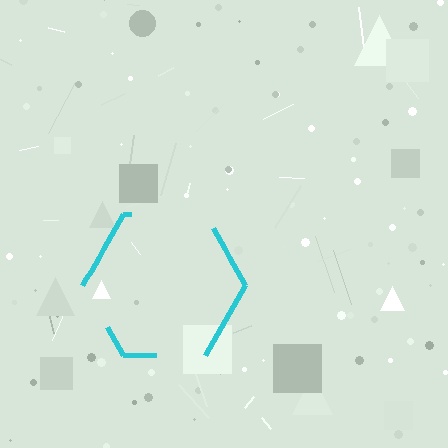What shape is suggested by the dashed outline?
The dashed outline suggests a hexagon.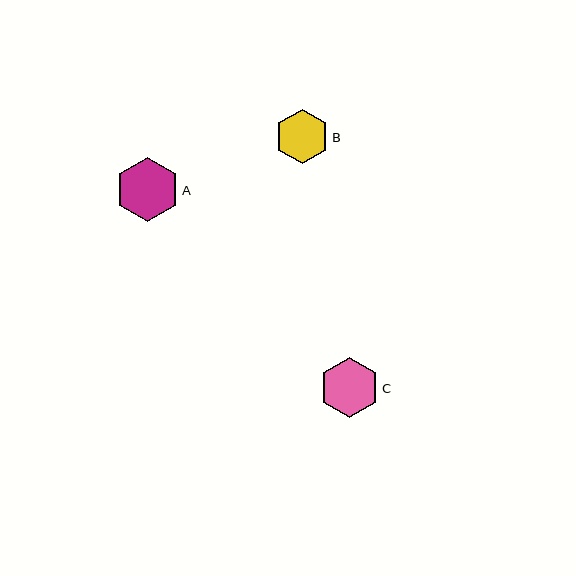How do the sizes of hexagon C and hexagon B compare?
Hexagon C and hexagon B are approximately the same size.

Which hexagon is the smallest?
Hexagon B is the smallest with a size of approximately 54 pixels.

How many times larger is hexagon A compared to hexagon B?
Hexagon A is approximately 1.2 times the size of hexagon B.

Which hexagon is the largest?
Hexagon A is the largest with a size of approximately 64 pixels.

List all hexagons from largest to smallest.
From largest to smallest: A, C, B.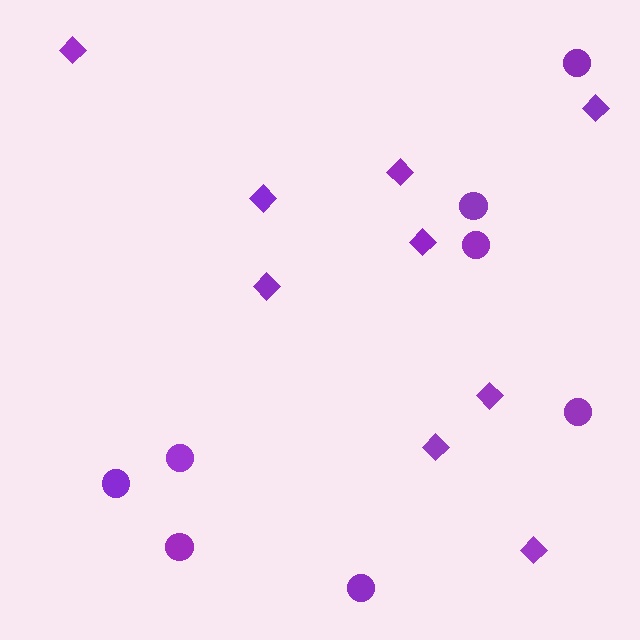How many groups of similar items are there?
There are 2 groups: one group of diamonds (9) and one group of circles (8).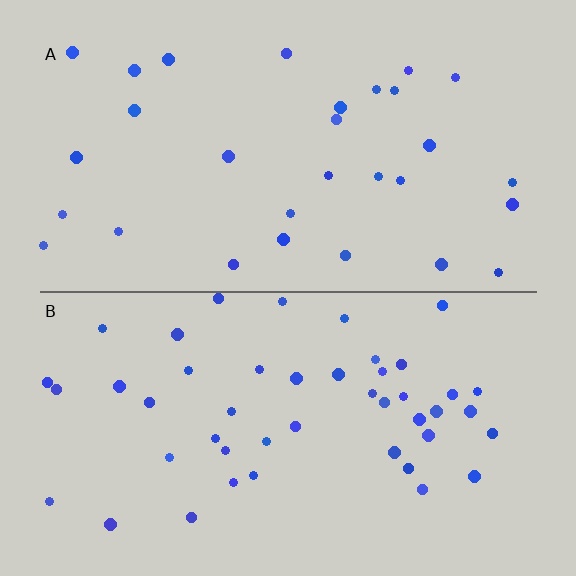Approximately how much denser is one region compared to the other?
Approximately 1.5× — region B over region A.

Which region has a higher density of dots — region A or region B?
B (the bottom).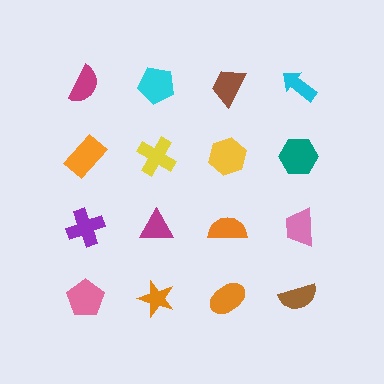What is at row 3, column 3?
An orange semicircle.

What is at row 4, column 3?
An orange ellipse.